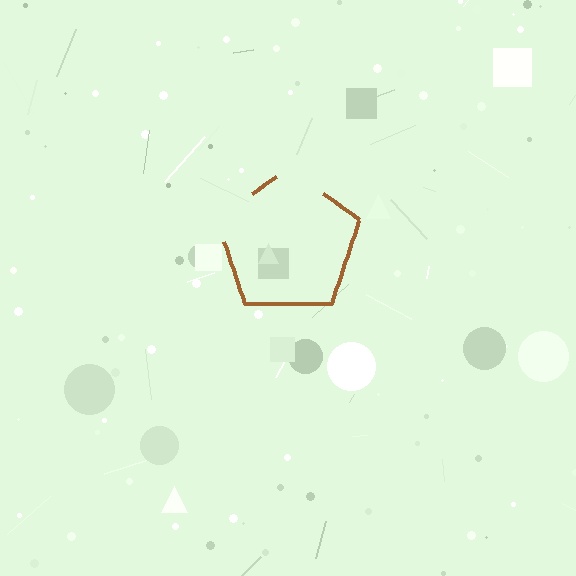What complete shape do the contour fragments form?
The contour fragments form a pentagon.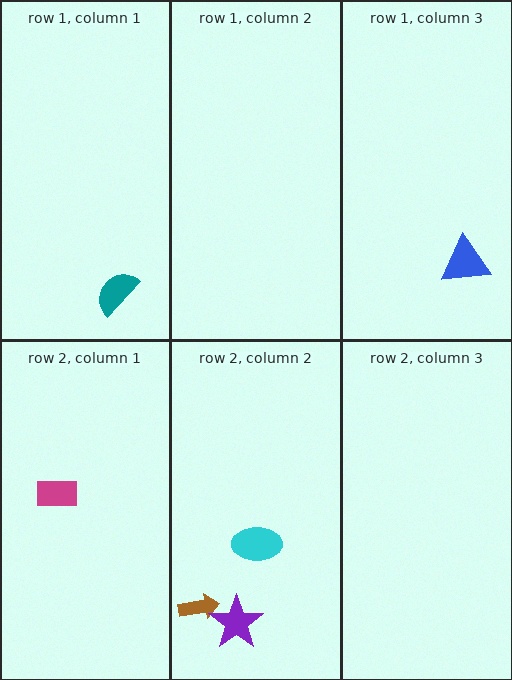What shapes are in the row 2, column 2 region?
The cyan ellipse, the brown arrow, the purple star.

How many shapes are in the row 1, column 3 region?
1.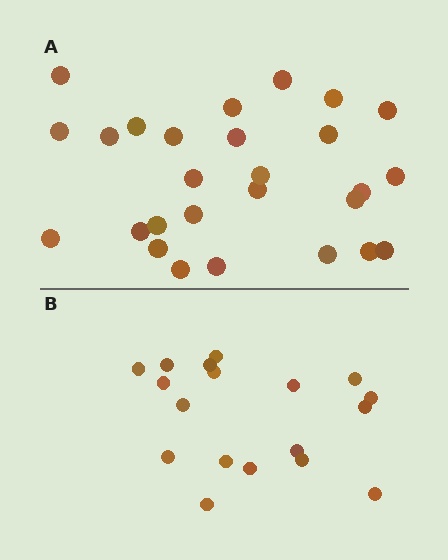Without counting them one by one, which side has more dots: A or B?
Region A (the top region) has more dots.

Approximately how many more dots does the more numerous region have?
Region A has roughly 8 or so more dots than region B.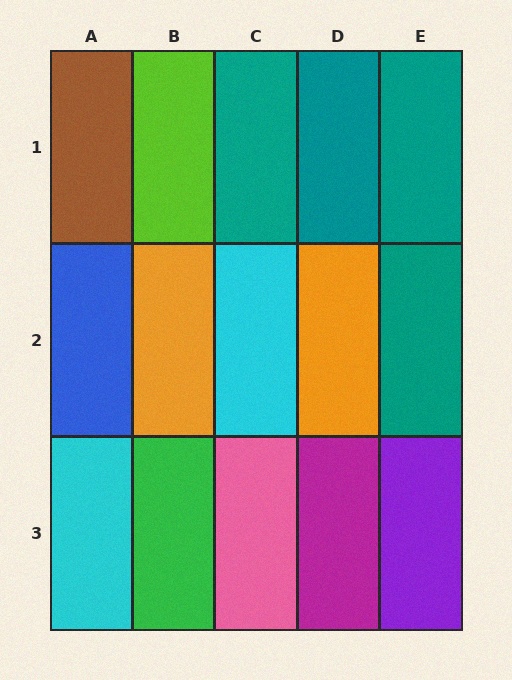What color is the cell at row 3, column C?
Pink.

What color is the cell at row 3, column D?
Magenta.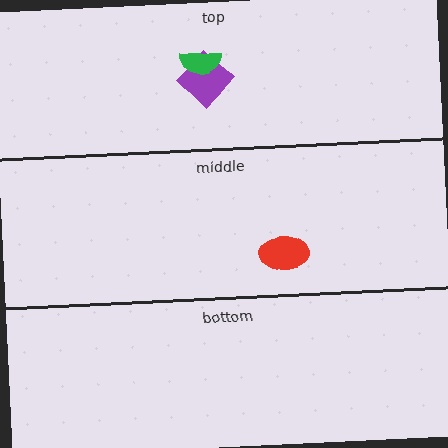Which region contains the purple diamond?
The top region.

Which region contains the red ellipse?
The middle region.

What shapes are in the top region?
The purple diamond, the green semicircle.